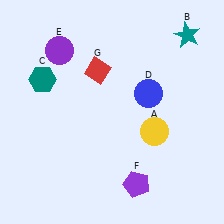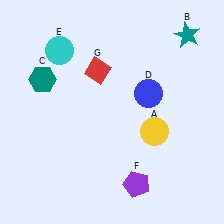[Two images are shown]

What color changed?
The circle (E) changed from purple in Image 1 to cyan in Image 2.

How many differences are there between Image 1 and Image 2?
There is 1 difference between the two images.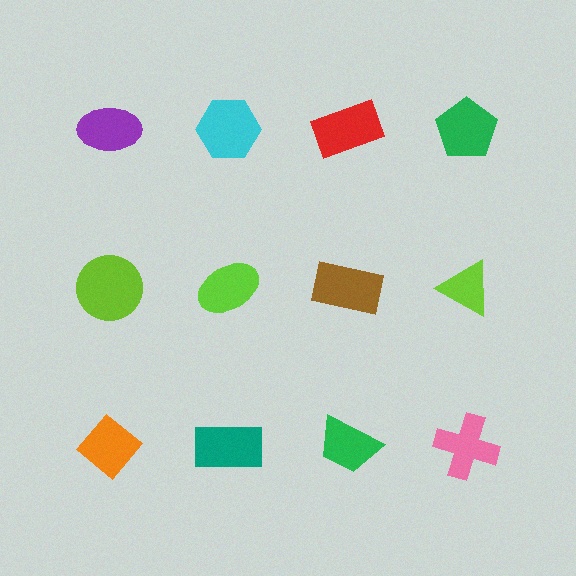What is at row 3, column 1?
An orange diamond.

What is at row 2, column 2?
A lime ellipse.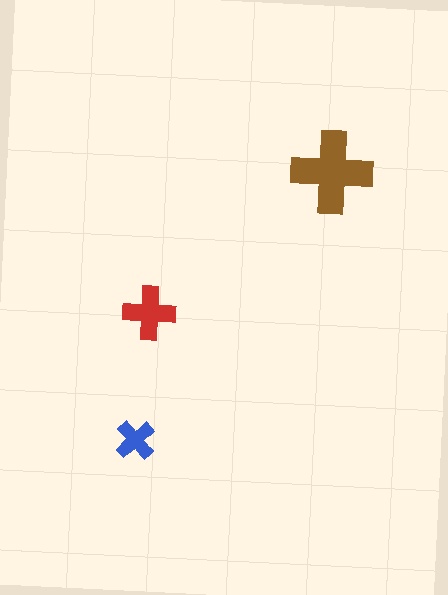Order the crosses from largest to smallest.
the brown one, the red one, the blue one.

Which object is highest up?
The brown cross is topmost.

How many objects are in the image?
There are 3 objects in the image.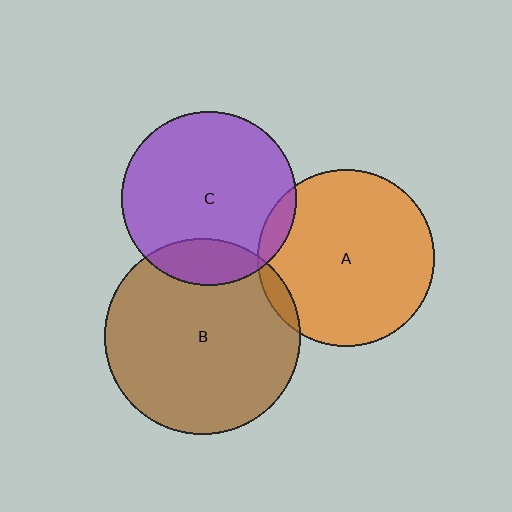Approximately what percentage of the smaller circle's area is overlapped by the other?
Approximately 15%.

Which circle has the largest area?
Circle B (brown).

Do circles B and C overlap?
Yes.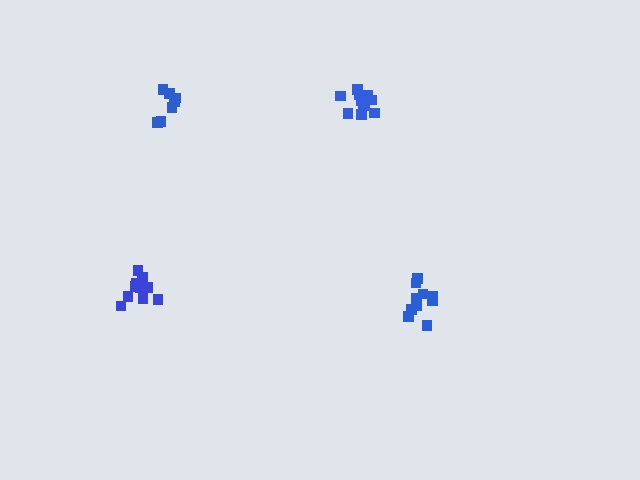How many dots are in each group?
Group 1: 10 dots, Group 2: 7 dots, Group 3: 11 dots, Group 4: 10 dots (38 total).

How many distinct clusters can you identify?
There are 4 distinct clusters.